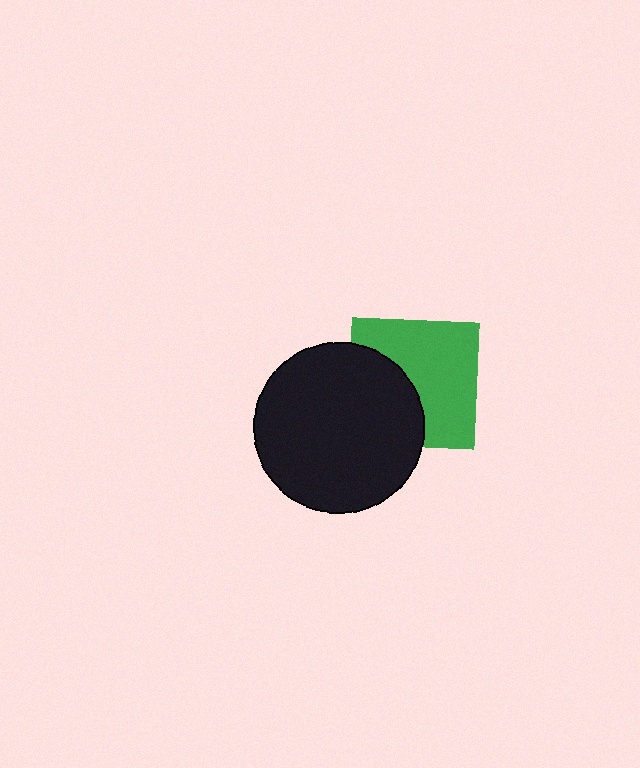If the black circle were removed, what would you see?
You would see the complete green square.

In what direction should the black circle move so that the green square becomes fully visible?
The black circle should move left. That is the shortest direction to clear the overlap and leave the green square fully visible.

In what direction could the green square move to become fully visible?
The green square could move right. That would shift it out from behind the black circle entirely.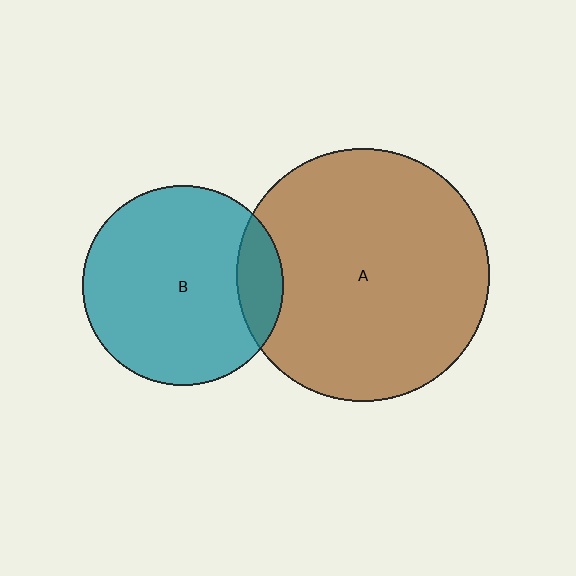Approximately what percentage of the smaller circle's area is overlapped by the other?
Approximately 15%.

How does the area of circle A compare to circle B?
Approximately 1.6 times.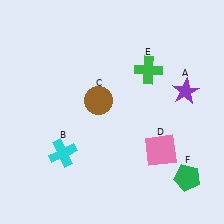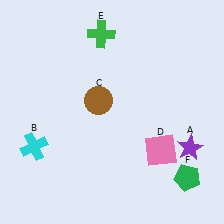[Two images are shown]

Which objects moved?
The objects that moved are: the purple star (A), the cyan cross (B), the green cross (E).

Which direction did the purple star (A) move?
The purple star (A) moved down.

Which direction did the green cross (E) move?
The green cross (E) moved left.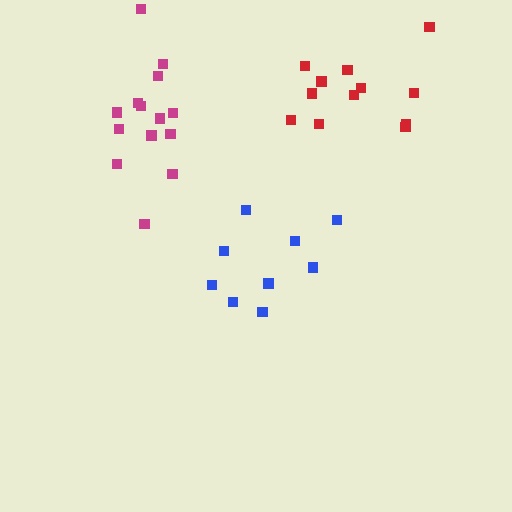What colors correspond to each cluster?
The clusters are colored: magenta, blue, red.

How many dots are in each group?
Group 1: 14 dots, Group 2: 9 dots, Group 3: 12 dots (35 total).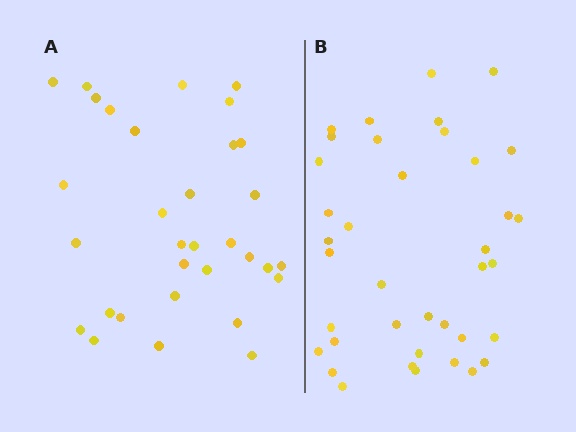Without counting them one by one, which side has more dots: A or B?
Region B (the right region) has more dots.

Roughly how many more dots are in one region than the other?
Region B has about 6 more dots than region A.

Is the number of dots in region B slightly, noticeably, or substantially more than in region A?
Region B has only slightly more — the two regions are fairly close. The ratio is roughly 1.2 to 1.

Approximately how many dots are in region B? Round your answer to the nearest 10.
About 40 dots. (The exact count is 38, which rounds to 40.)